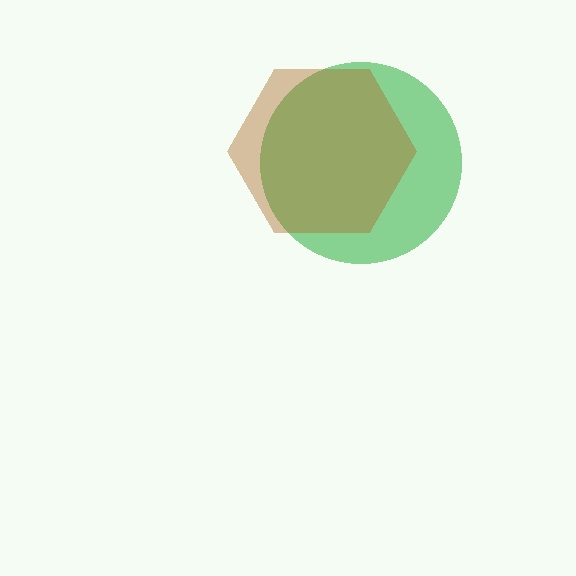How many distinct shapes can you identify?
There are 2 distinct shapes: a green circle, a brown hexagon.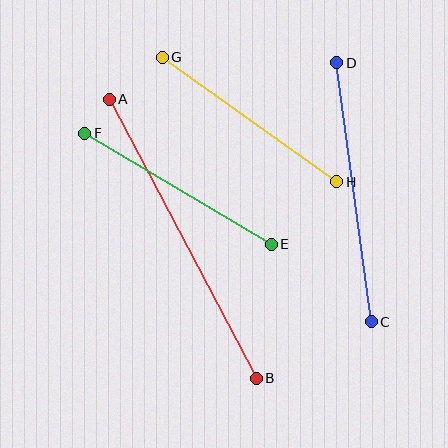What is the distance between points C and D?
The distance is approximately 261 pixels.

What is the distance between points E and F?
The distance is approximately 217 pixels.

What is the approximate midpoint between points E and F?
The midpoint is at approximately (178, 189) pixels.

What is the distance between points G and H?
The distance is approximately 214 pixels.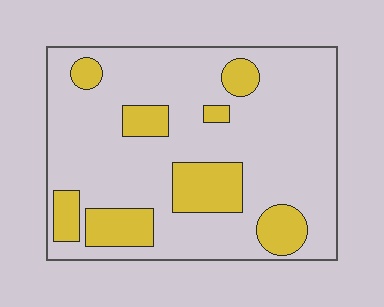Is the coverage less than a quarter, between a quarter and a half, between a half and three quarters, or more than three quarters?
Less than a quarter.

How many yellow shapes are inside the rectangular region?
8.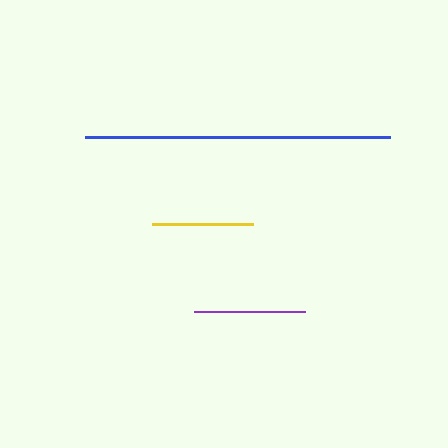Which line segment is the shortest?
The yellow line is the shortest at approximately 101 pixels.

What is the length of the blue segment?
The blue segment is approximately 306 pixels long.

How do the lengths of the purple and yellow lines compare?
The purple and yellow lines are approximately the same length.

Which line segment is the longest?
The blue line is the longest at approximately 306 pixels.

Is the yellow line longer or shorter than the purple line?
The purple line is longer than the yellow line.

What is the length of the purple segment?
The purple segment is approximately 111 pixels long.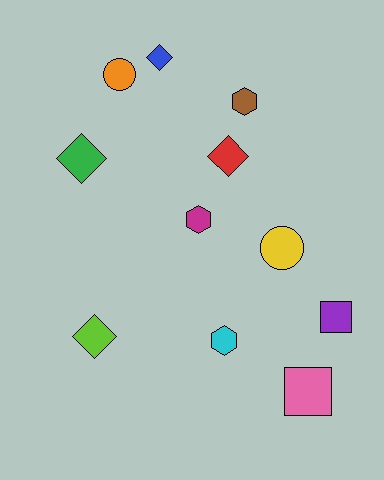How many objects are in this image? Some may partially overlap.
There are 11 objects.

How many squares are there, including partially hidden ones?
There are 2 squares.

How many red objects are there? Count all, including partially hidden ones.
There is 1 red object.